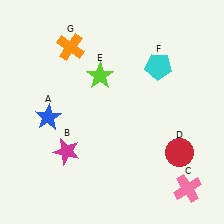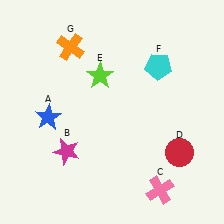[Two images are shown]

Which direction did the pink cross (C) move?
The pink cross (C) moved left.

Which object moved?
The pink cross (C) moved left.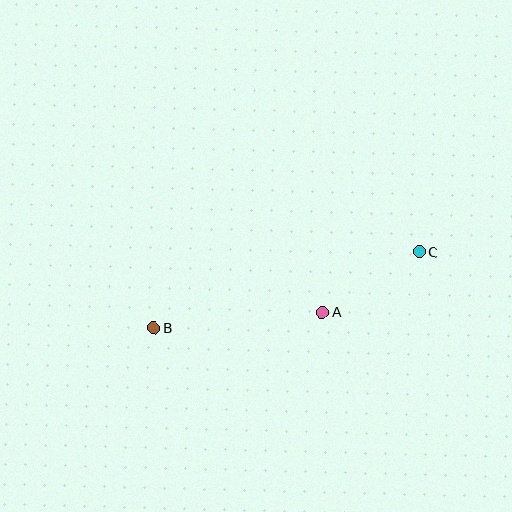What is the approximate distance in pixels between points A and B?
The distance between A and B is approximately 169 pixels.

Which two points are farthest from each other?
Points B and C are farthest from each other.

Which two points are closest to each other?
Points A and C are closest to each other.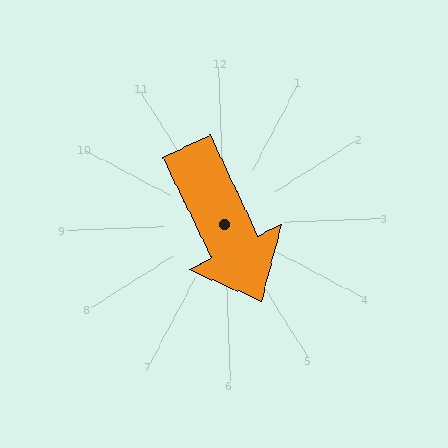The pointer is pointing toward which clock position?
Roughly 5 o'clock.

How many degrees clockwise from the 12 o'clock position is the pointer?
Approximately 156 degrees.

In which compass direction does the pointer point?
Southeast.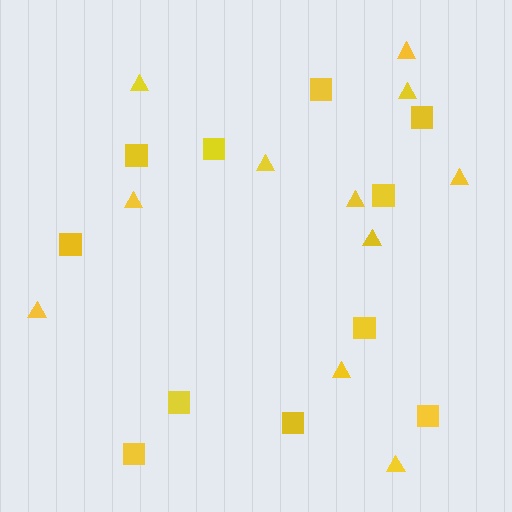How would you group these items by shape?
There are 2 groups: one group of triangles (11) and one group of squares (11).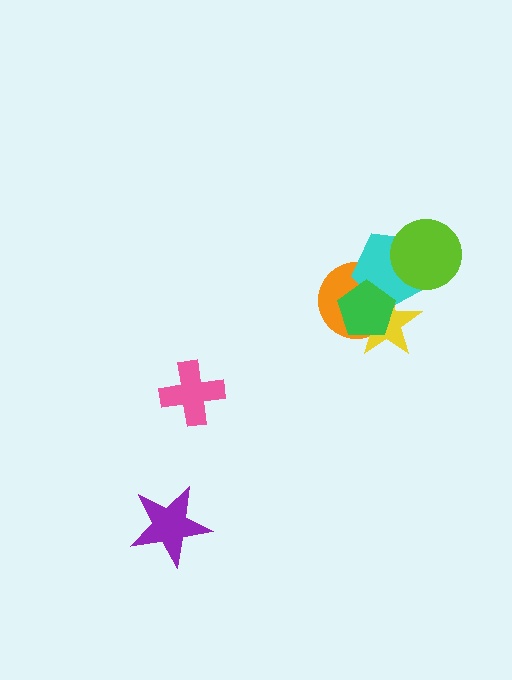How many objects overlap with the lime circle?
1 object overlaps with the lime circle.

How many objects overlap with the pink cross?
0 objects overlap with the pink cross.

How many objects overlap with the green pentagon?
3 objects overlap with the green pentagon.